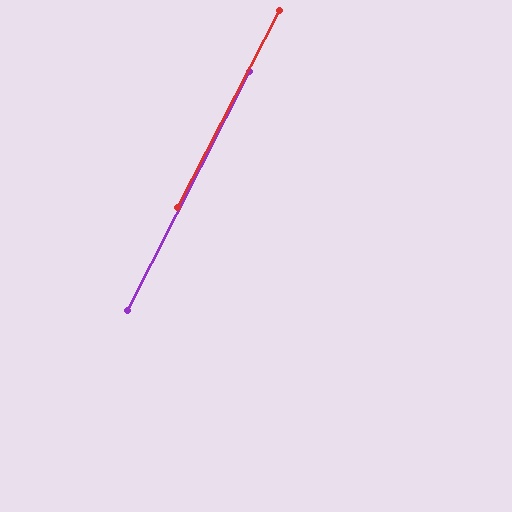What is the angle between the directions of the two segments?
Approximately 0 degrees.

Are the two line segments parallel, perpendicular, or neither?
Parallel — their directions differ by only 0.2°.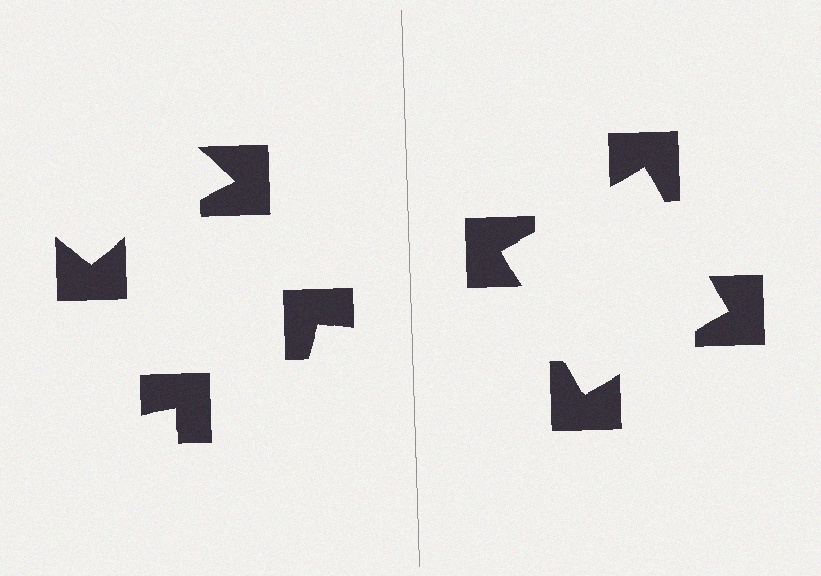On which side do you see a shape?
An illusory square appears on the right side. On the left side the wedge cuts are rotated, so no coherent shape forms.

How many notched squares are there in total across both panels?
8 — 4 on each side.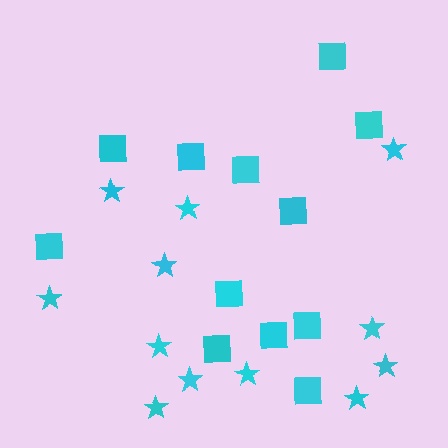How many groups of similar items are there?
There are 2 groups: one group of squares (12) and one group of stars (12).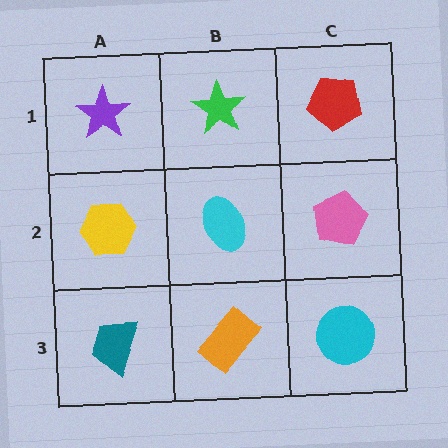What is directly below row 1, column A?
A yellow hexagon.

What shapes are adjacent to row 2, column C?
A red pentagon (row 1, column C), a cyan circle (row 3, column C), a cyan ellipse (row 2, column B).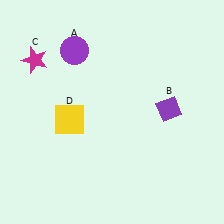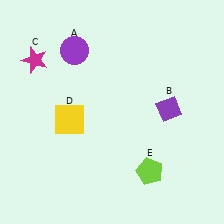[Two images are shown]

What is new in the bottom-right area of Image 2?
A lime pentagon (E) was added in the bottom-right area of Image 2.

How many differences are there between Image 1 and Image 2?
There is 1 difference between the two images.